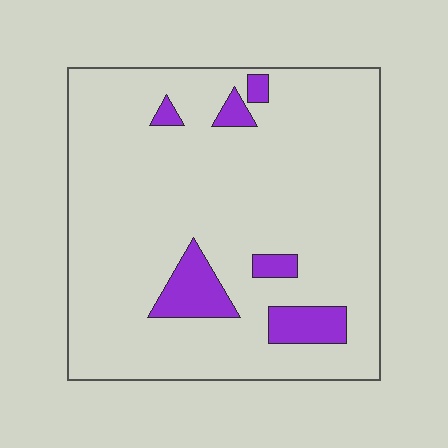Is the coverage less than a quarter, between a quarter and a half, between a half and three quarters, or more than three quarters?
Less than a quarter.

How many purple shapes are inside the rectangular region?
6.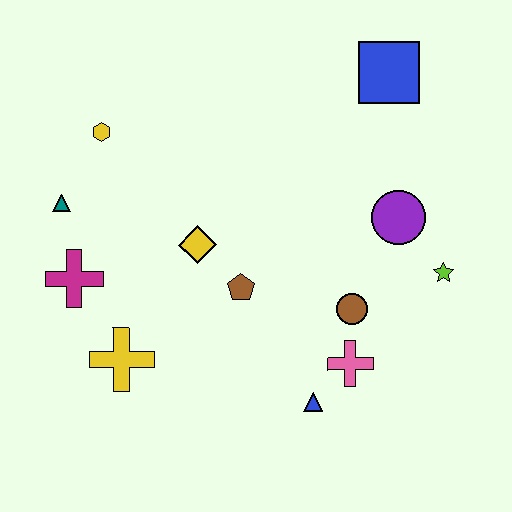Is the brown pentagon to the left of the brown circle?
Yes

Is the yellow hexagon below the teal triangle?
No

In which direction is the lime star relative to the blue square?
The lime star is below the blue square.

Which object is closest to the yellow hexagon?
The teal triangle is closest to the yellow hexagon.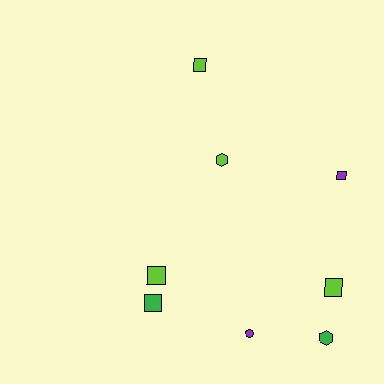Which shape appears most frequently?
Square, with 5 objects.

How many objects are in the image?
There are 8 objects.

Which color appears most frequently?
Lime, with 4 objects.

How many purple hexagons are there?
There are no purple hexagons.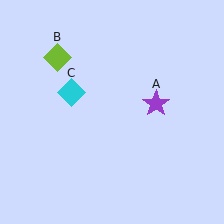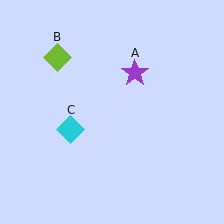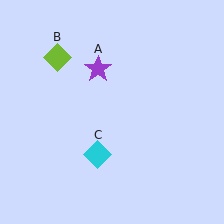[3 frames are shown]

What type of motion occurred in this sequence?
The purple star (object A), cyan diamond (object C) rotated counterclockwise around the center of the scene.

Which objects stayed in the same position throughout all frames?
Lime diamond (object B) remained stationary.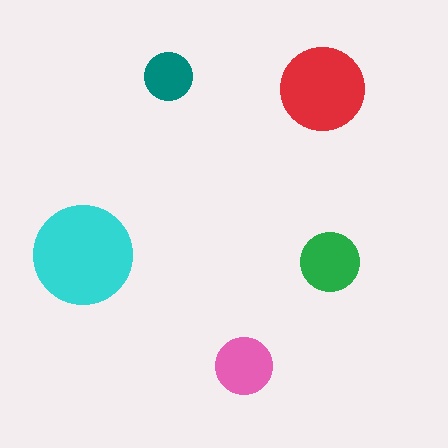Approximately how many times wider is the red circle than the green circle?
About 1.5 times wider.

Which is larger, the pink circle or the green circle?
The green one.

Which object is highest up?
The teal circle is topmost.